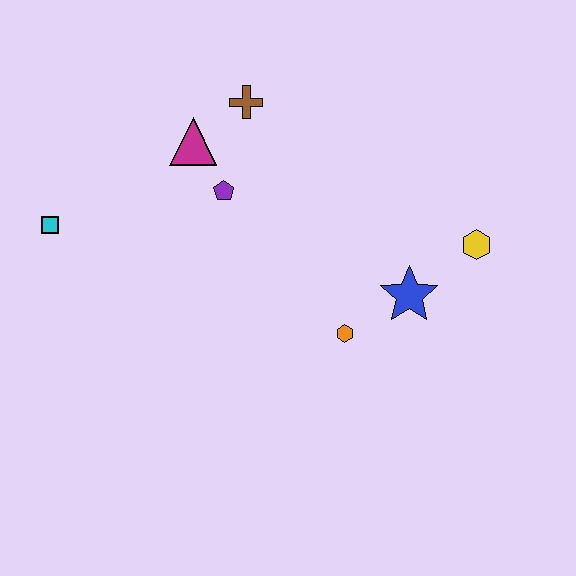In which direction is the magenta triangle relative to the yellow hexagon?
The magenta triangle is to the left of the yellow hexagon.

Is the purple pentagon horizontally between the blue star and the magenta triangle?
Yes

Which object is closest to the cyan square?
The magenta triangle is closest to the cyan square.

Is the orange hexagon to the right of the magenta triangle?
Yes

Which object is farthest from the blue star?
The cyan square is farthest from the blue star.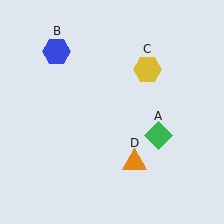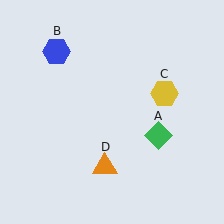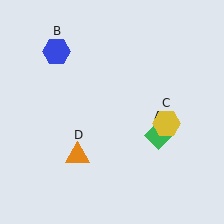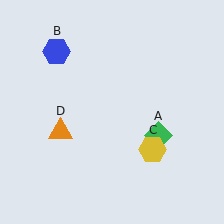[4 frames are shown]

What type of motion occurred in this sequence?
The yellow hexagon (object C), orange triangle (object D) rotated clockwise around the center of the scene.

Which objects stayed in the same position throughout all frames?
Green diamond (object A) and blue hexagon (object B) remained stationary.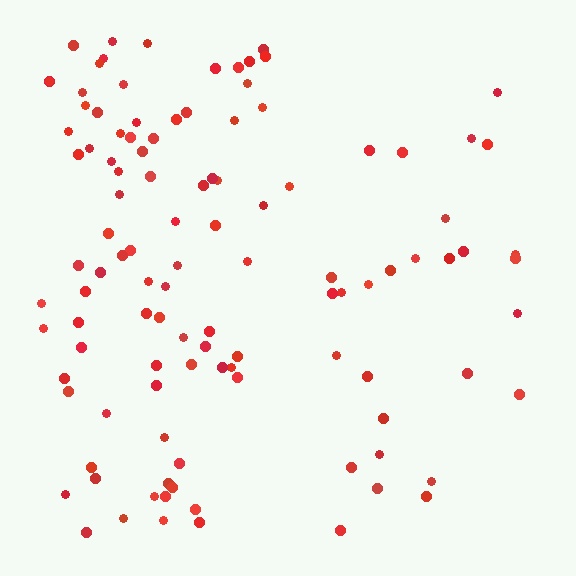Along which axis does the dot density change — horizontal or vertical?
Horizontal.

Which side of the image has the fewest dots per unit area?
The right.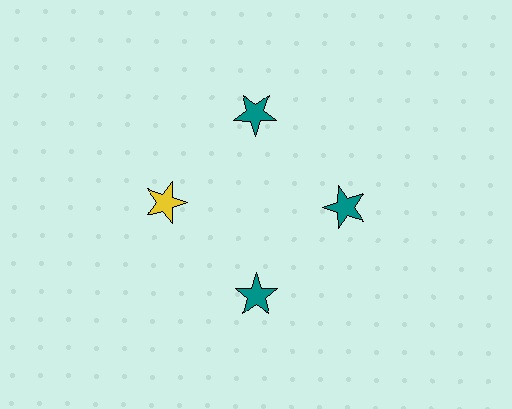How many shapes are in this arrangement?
There are 4 shapes arranged in a ring pattern.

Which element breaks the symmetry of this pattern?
The yellow star at roughly the 9 o'clock position breaks the symmetry. All other shapes are teal stars.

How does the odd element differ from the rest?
It has a different color: yellow instead of teal.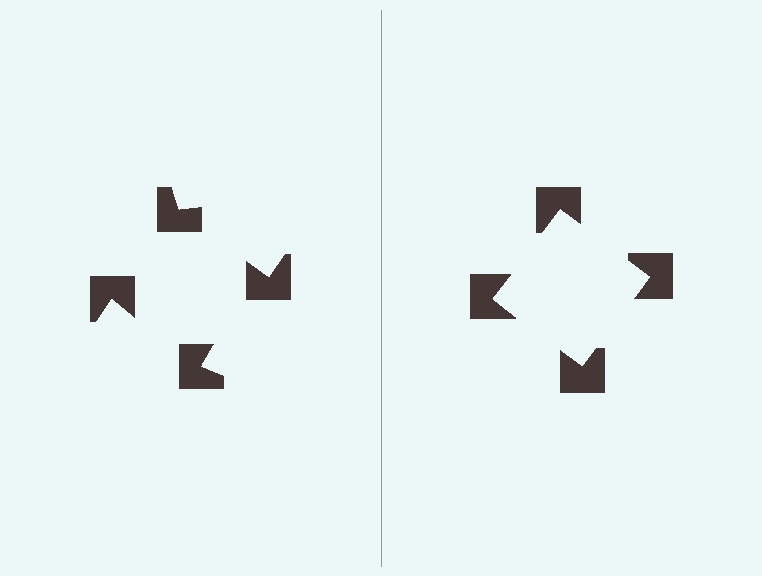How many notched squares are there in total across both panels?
8 — 4 on each side.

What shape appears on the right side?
An illusory square.